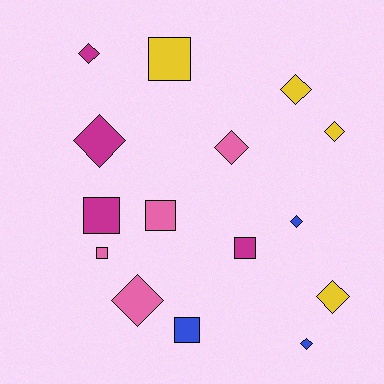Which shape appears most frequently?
Diamond, with 9 objects.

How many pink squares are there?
There are 2 pink squares.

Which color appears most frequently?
Pink, with 4 objects.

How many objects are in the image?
There are 15 objects.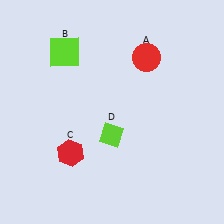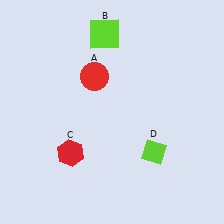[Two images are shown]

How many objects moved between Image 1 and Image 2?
3 objects moved between the two images.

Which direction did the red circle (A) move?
The red circle (A) moved left.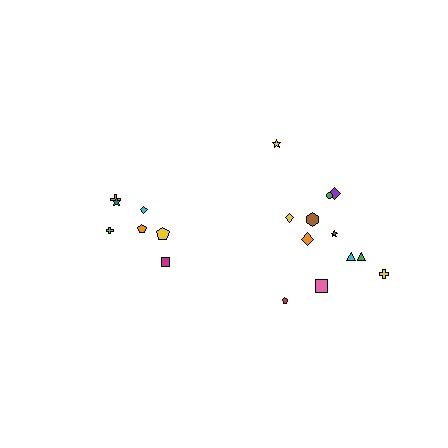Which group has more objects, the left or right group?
The right group.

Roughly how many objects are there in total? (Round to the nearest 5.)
Roughly 20 objects in total.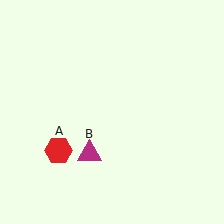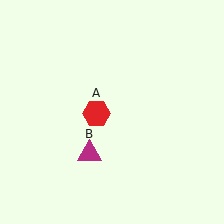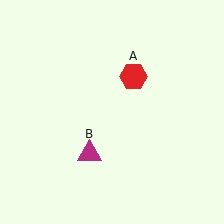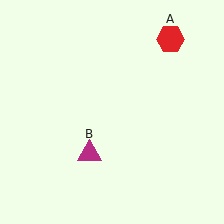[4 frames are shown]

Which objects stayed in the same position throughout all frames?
Magenta triangle (object B) remained stationary.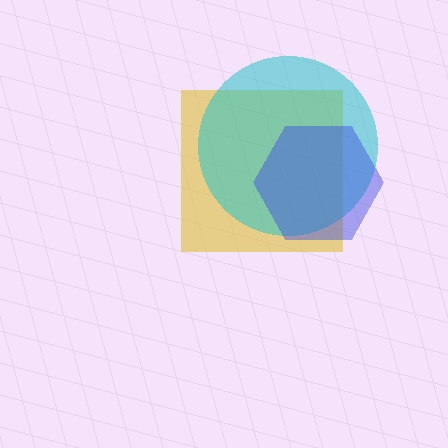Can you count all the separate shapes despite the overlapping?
Yes, there are 3 separate shapes.